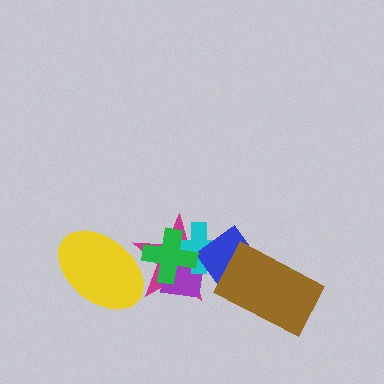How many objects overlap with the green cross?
3 objects overlap with the green cross.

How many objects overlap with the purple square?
4 objects overlap with the purple square.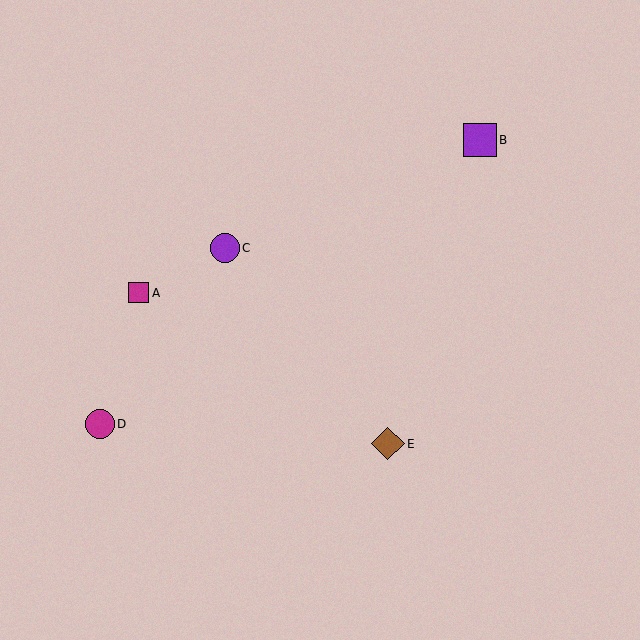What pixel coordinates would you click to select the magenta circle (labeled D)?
Click at (100, 424) to select the magenta circle D.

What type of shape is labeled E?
Shape E is a brown diamond.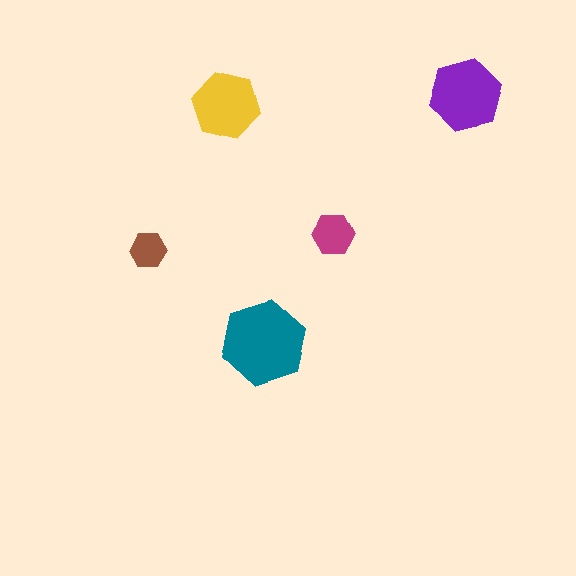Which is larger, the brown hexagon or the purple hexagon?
The purple one.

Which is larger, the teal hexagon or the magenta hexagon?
The teal one.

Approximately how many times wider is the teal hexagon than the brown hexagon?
About 2.5 times wider.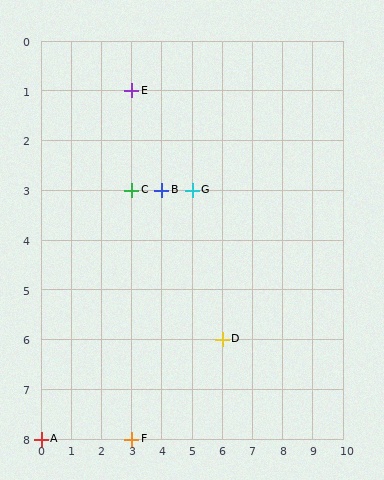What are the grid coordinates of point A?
Point A is at grid coordinates (0, 8).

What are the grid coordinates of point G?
Point G is at grid coordinates (5, 3).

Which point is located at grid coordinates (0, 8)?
Point A is at (0, 8).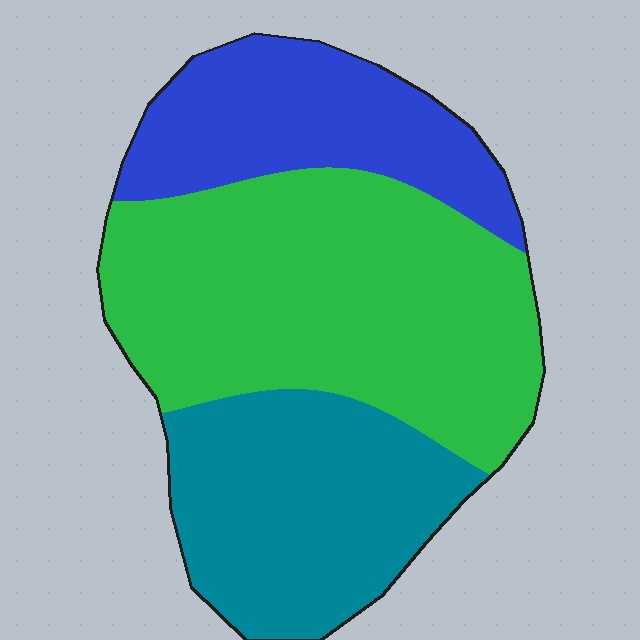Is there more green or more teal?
Green.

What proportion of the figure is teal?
Teal covers roughly 30% of the figure.